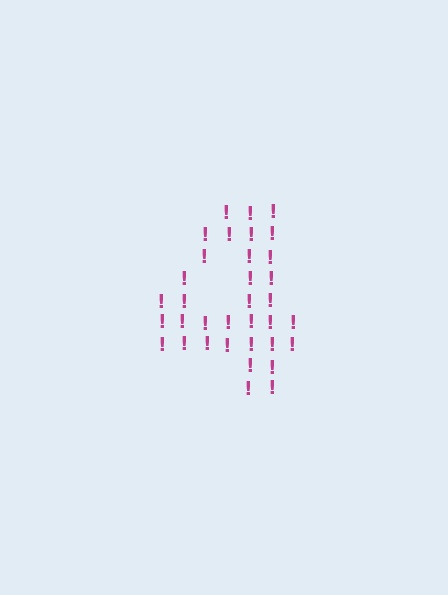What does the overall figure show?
The overall figure shows the digit 4.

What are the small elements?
The small elements are exclamation marks.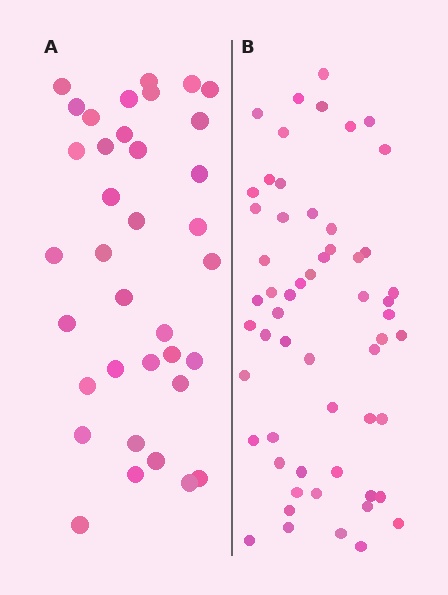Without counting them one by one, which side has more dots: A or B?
Region B (the right region) has more dots.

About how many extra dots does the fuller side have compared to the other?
Region B has approximately 20 more dots than region A.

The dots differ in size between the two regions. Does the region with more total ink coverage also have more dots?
No. Region A has more total ink coverage because its dots are larger, but region B actually contains more individual dots. Total area can be misleading — the number of items is what matters here.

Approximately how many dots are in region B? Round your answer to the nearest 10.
About 60 dots. (The exact count is 57, which rounds to 60.)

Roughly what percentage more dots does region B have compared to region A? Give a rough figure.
About 60% more.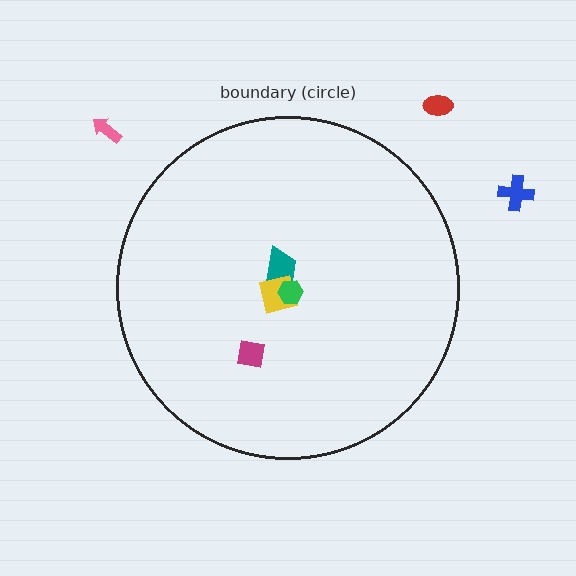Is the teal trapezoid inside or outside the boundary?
Inside.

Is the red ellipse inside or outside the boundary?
Outside.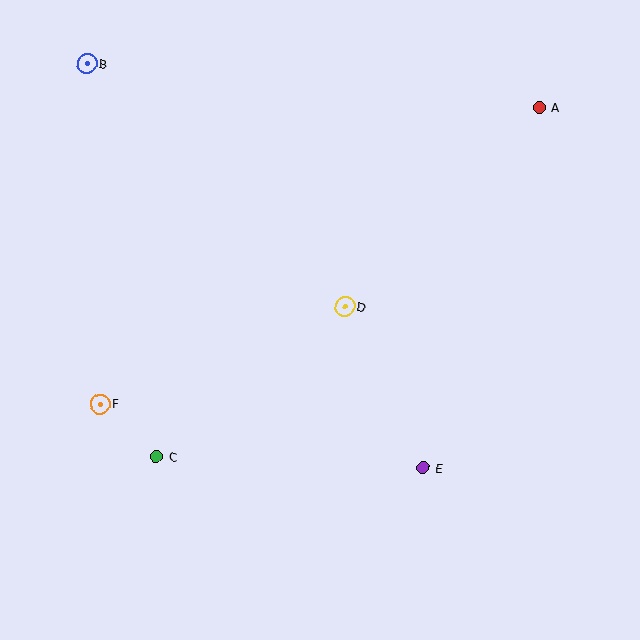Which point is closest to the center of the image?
Point D at (345, 307) is closest to the center.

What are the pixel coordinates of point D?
Point D is at (345, 307).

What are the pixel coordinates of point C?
Point C is at (156, 456).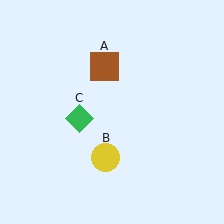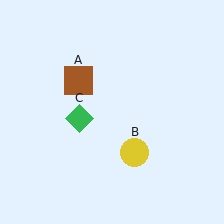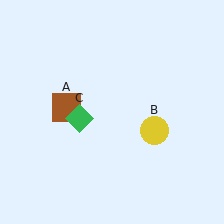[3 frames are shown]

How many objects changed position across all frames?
2 objects changed position: brown square (object A), yellow circle (object B).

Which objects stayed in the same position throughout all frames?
Green diamond (object C) remained stationary.